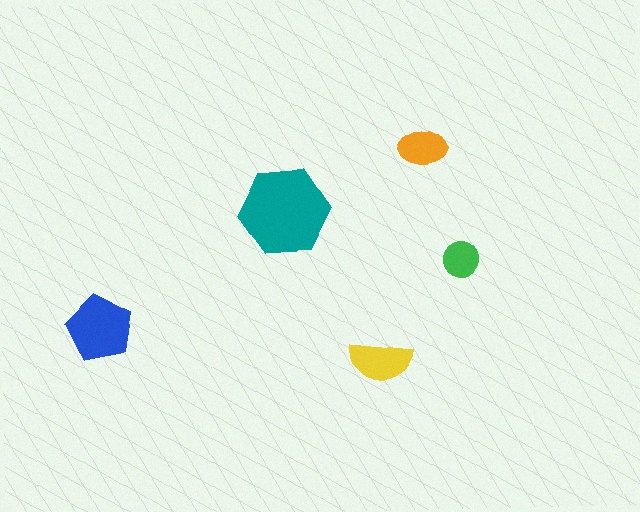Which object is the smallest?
The green circle.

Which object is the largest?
The teal hexagon.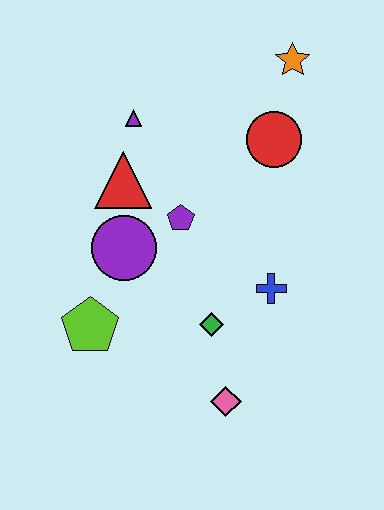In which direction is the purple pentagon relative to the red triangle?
The purple pentagon is to the right of the red triangle.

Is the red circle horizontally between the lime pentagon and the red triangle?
No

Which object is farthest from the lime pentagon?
The orange star is farthest from the lime pentagon.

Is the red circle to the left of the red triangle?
No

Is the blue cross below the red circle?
Yes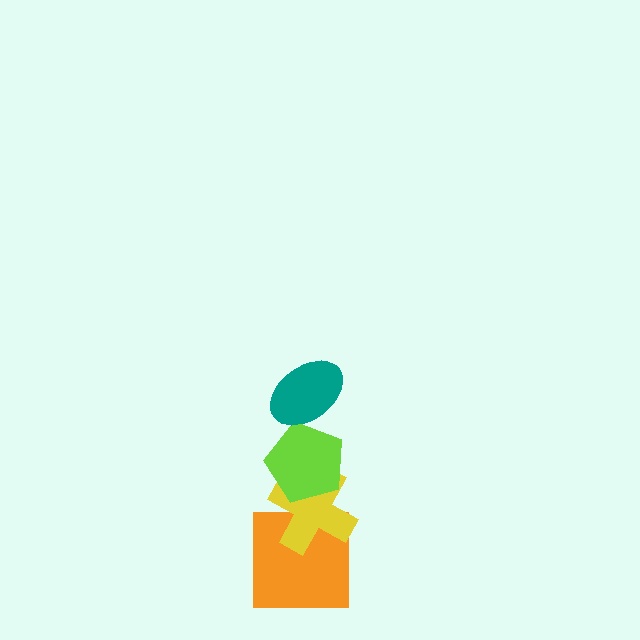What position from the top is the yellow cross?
The yellow cross is 3rd from the top.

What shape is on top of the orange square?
The yellow cross is on top of the orange square.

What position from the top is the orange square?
The orange square is 4th from the top.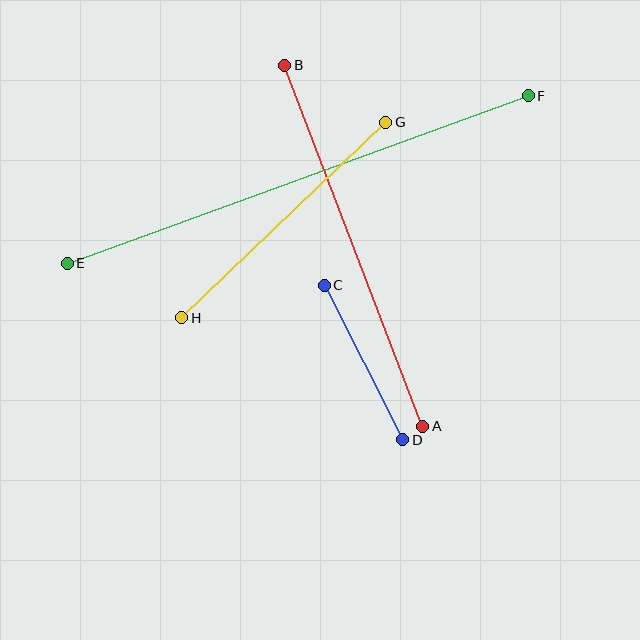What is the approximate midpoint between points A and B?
The midpoint is at approximately (354, 246) pixels.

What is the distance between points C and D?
The distance is approximately 174 pixels.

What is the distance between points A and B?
The distance is approximately 387 pixels.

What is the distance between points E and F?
The distance is approximately 491 pixels.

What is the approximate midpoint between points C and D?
The midpoint is at approximately (363, 362) pixels.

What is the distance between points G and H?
The distance is approximately 283 pixels.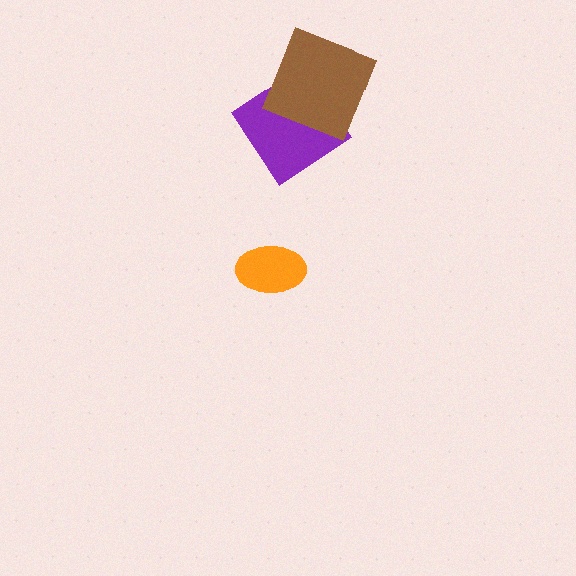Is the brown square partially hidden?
No, no other shape covers it.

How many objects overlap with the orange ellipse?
0 objects overlap with the orange ellipse.